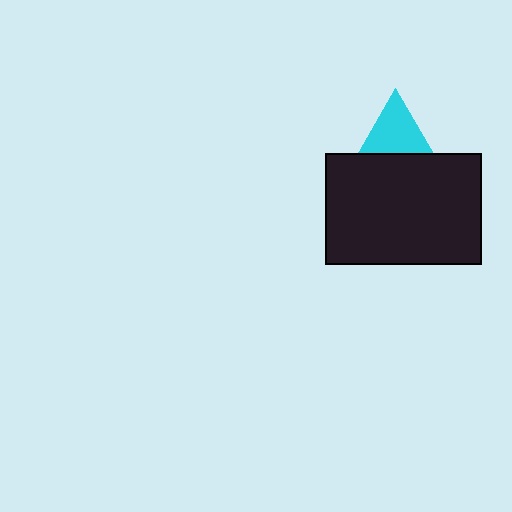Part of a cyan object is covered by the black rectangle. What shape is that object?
It is a triangle.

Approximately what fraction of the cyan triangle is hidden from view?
Roughly 41% of the cyan triangle is hidden behind the black rectangle.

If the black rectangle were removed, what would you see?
You would see the complete cyan triangle.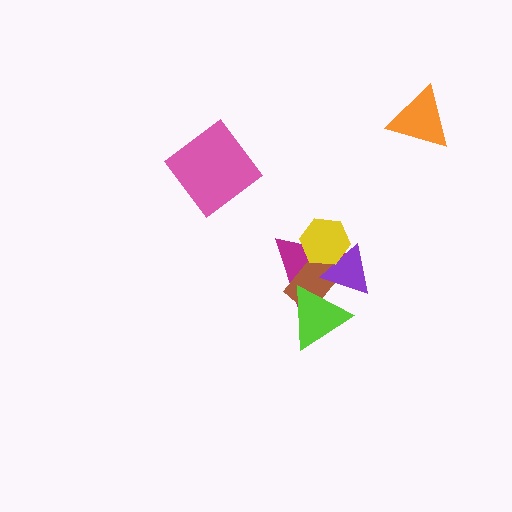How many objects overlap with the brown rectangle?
4 objects overlap with the brown rectangle.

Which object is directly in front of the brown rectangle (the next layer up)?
The purple triangle is directly in front of the brown rectangle.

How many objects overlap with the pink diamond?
0 objects overlap with the pink diamond.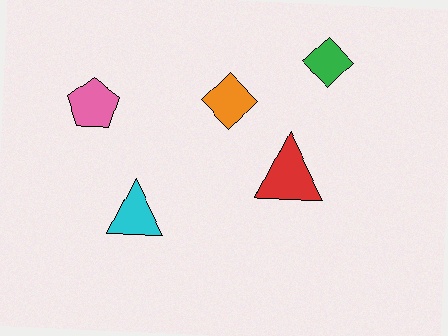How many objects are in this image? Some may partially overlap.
There are 5 objects.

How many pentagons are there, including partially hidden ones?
There is 1 pentagon.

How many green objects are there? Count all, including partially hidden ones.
There is 1 green object.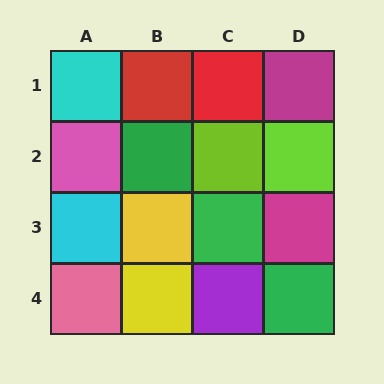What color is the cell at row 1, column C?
Red.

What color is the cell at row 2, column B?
Green.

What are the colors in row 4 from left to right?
Pink, yellow, purple, green.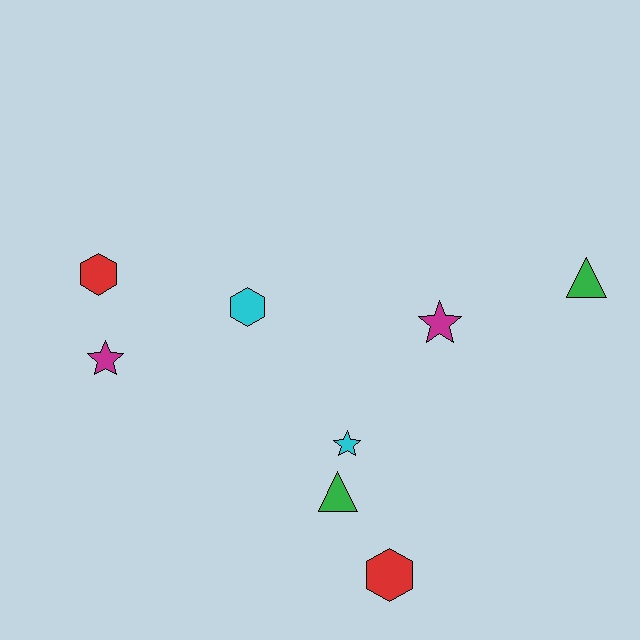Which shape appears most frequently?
Star, with 3 objects.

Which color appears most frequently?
Cyan, with 2 objects.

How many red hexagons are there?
There are 2 red hexagons.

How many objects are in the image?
There are 8 objects.